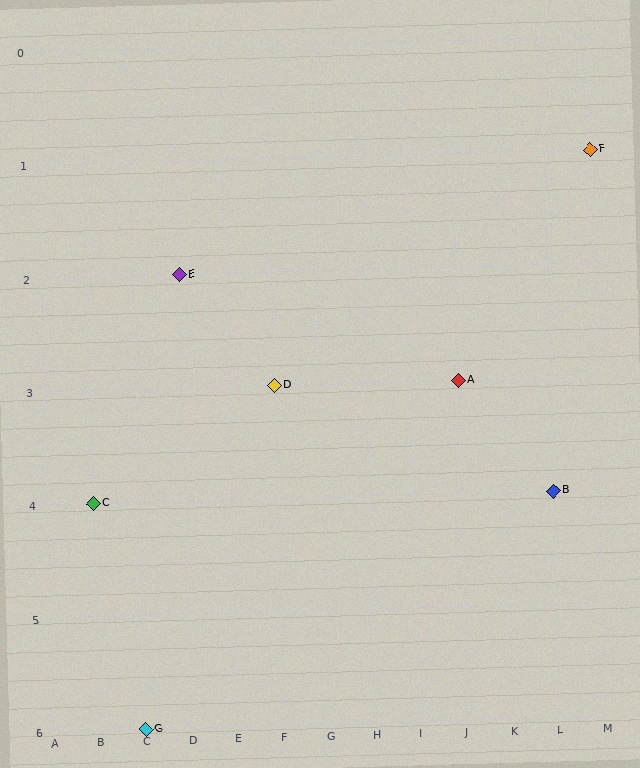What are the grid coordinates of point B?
Point B is at grid coordinates (L, 4).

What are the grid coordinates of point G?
Point G is at grid coordinates (C, 6).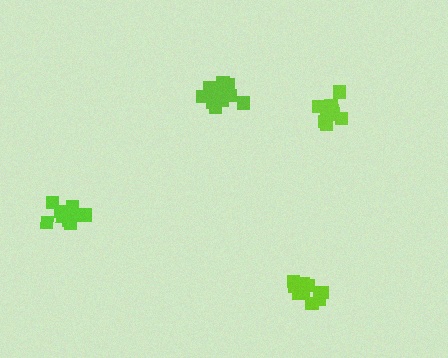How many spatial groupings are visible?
There are 4 spatial groupings.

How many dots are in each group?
Group 1: 12 dots, Group 2: 13 dots, Group 3: 13 dots, Group 4: 10 dots (48 total).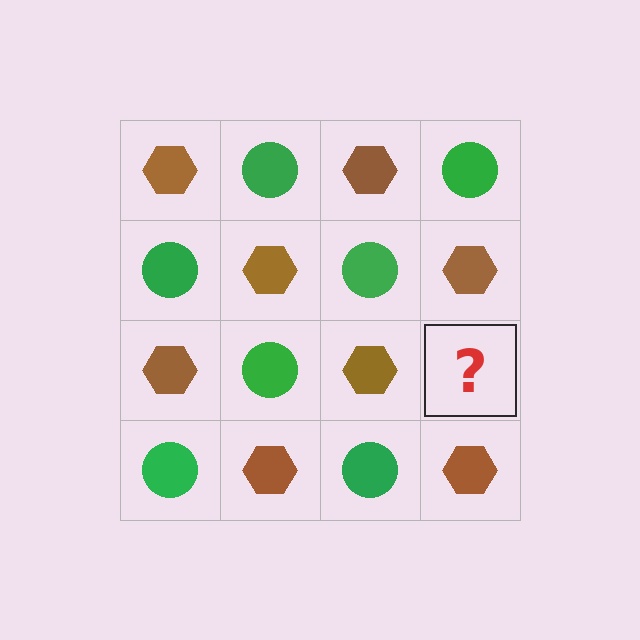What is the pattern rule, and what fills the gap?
The rule is that it alternates brown hexagon and green circle in a checkerboard pattern. The gap should be filled with a green circle.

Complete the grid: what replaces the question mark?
The question mark should be replaced with a green circle.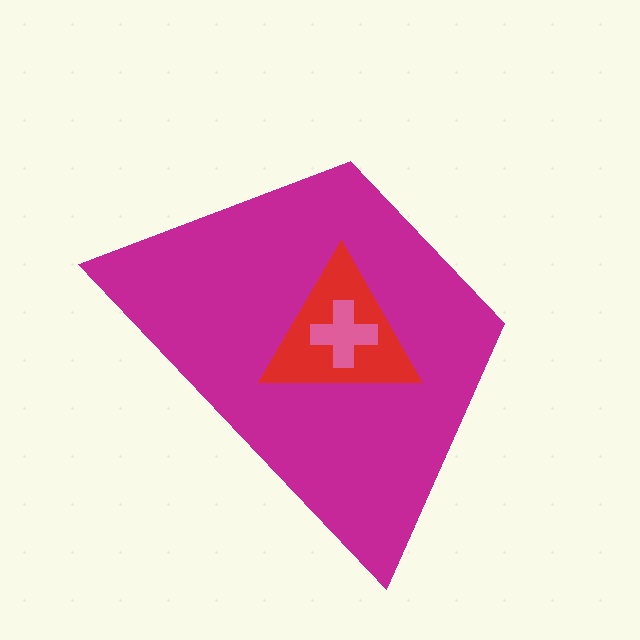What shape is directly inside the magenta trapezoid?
The red triangle.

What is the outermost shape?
The magenta trapezoid.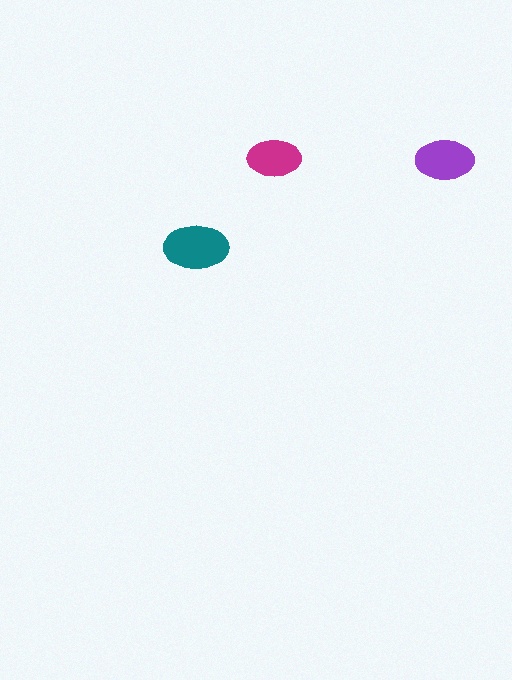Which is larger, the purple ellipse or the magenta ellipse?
The purple one.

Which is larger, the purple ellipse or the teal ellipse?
The teal one.